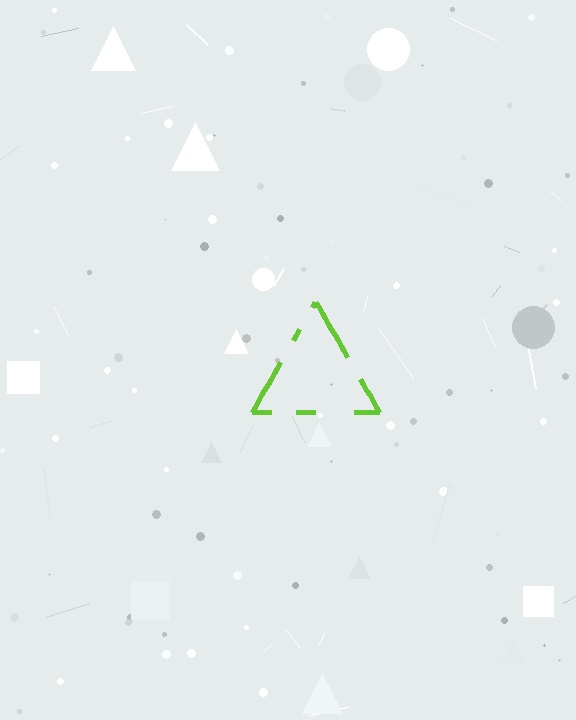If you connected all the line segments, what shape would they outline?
They would outline a triangle.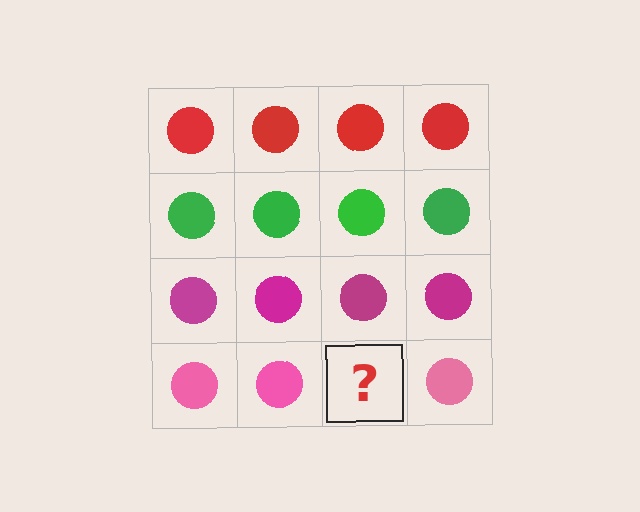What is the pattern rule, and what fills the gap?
The rule is that each row has a consistent color. The gap should be filled with a pink circle.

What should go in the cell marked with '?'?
The missing cell should contain a pink circle.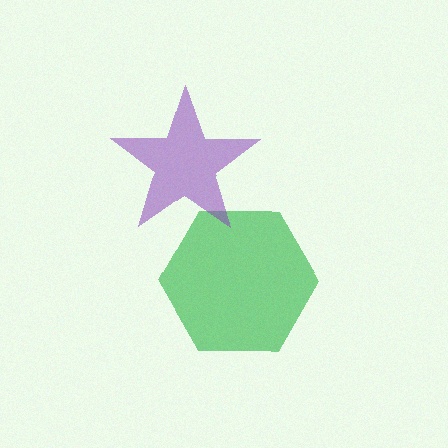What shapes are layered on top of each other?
The layered shapes are: a green hexagon, a purple star.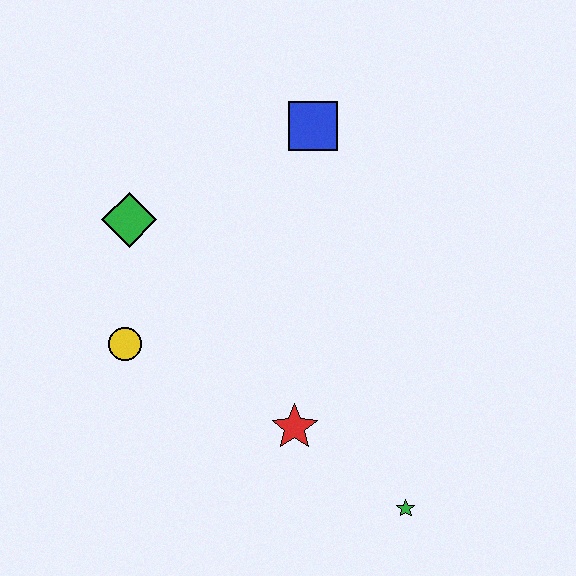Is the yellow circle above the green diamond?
No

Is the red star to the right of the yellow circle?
Yes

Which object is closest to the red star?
The green star is closest to the red star.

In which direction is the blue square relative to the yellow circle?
The blue square is above the yellow circle.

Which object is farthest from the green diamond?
The green star is farthest from the green diamond.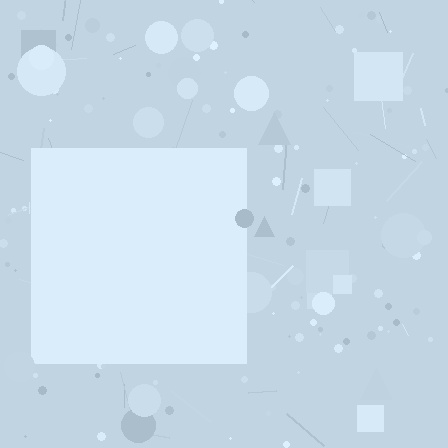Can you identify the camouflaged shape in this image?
The camouflaged shape is a square.